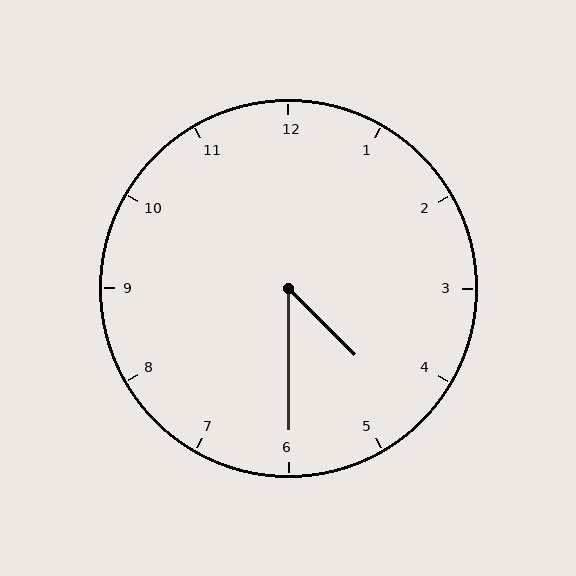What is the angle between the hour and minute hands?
Approximately 45 degrees.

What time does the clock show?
4:30.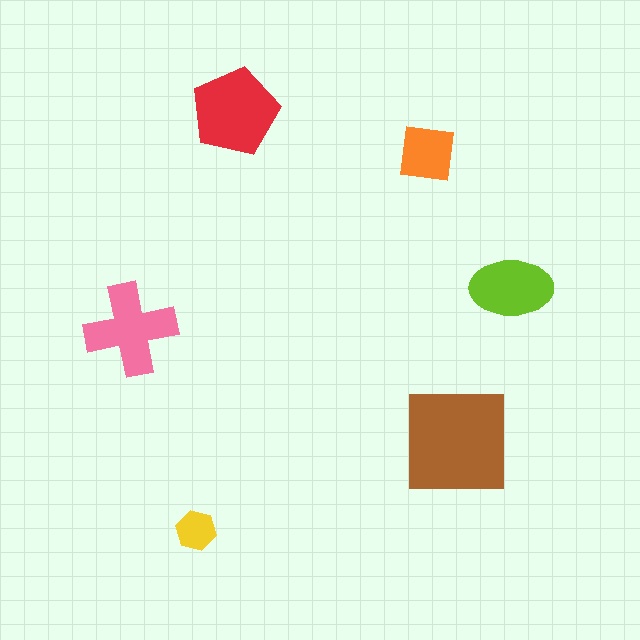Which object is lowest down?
The yellow hexagon is bottommost.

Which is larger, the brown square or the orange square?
The brown square.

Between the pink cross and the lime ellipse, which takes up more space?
The pink cross.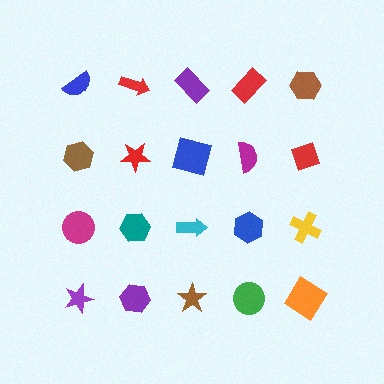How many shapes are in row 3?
5 shapes.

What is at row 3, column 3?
A cyan arrow.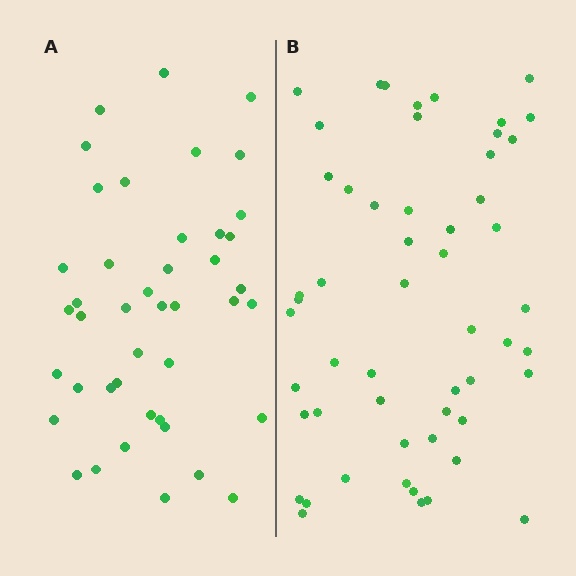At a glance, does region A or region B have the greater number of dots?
Region B (the right region) has more dots.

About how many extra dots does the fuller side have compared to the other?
Region B has roughly 12 or so more dots than region A.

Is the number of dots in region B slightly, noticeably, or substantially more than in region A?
Region B has noticeably more, but not dramatically so. The ratio is roughly 1.3 to 1.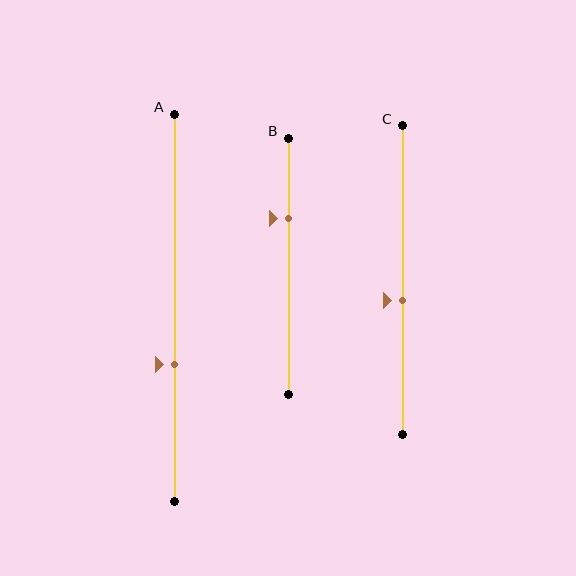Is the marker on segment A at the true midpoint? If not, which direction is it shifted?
No, the marker on segment A is shifted downward by about 14% of the segment length.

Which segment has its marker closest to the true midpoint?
Segment C has its marker closest to the true midpoint.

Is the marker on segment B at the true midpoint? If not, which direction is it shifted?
No, the marker on segment B is shifted upward by about 19% of the segment length.